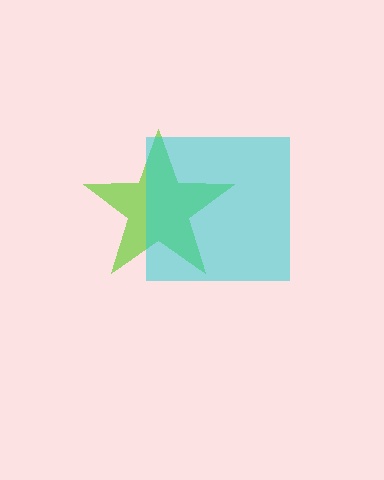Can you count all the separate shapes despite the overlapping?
Yes, there are 2 separate shapes.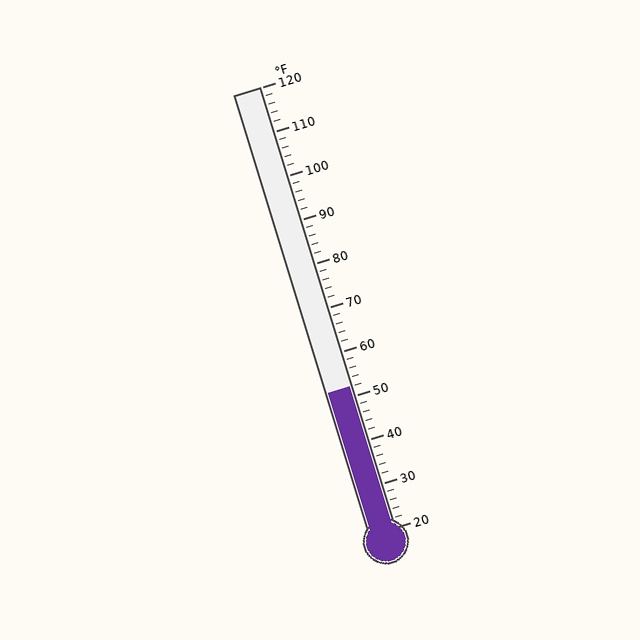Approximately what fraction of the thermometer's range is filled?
The thermometer is filled to approximately 30% of its range.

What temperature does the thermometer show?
The thermometer shows approximately 52°F.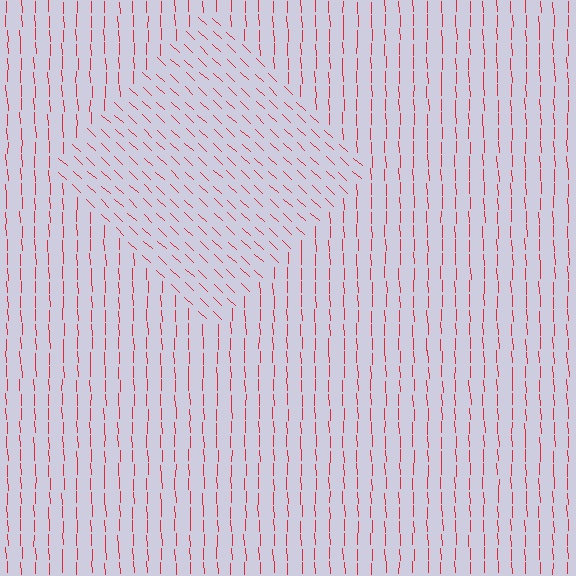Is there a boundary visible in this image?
Yes, there is a texture boundary formed by a change in line orientation.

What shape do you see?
I see a diamond.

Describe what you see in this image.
The image is filled with small red line segments. A diamond region in the image has lines oriented differently from the surrounding lines, creating a visible texture boundary.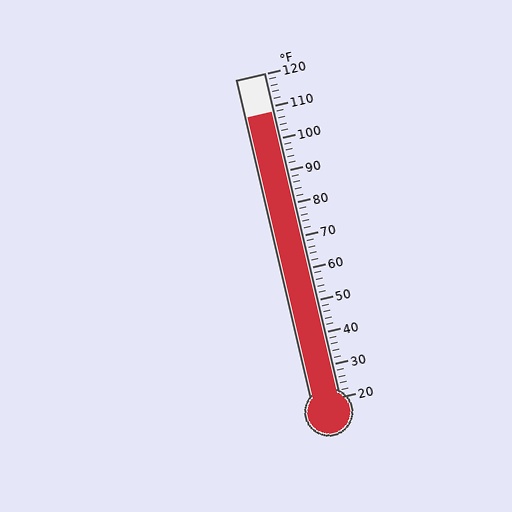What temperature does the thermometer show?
The thermometer shows approximately 108°F.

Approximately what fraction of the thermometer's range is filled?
The thermometer is filled to approximately 90% of its range.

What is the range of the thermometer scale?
The thermometer scale ranges from 20°F to 120°F.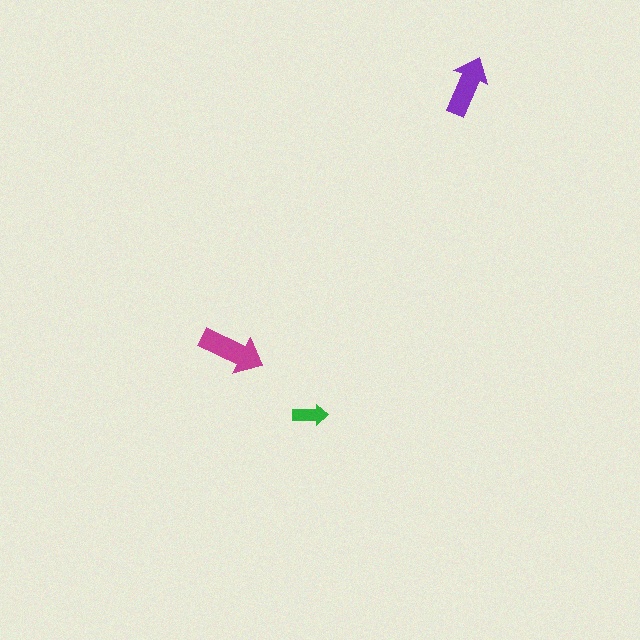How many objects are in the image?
There are 3 objects in the image.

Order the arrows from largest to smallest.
the magenta one, the purple one, the green one.